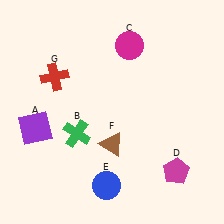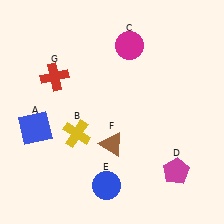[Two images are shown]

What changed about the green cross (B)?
In Image 1, B is green. In Image 2, it changed to yellow.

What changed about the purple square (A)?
In Image 1, A is purple. In Image 2, it changed to blue.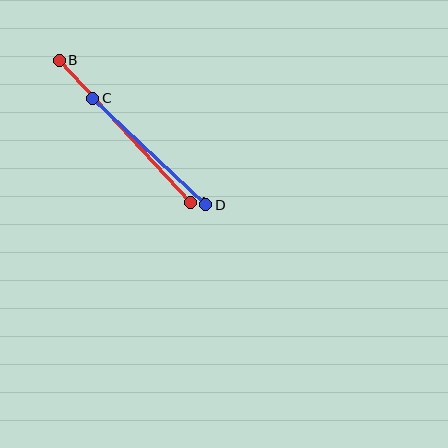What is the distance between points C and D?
The distance is approximately 155 pixels.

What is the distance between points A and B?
The distance is approximately 193 pixels.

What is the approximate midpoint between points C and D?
The midpoint is at approximately (149, 152) pixels.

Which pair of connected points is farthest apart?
Points A and B are farthest apart.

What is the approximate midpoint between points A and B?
The midpoint is at approximately (125, 131) pixels.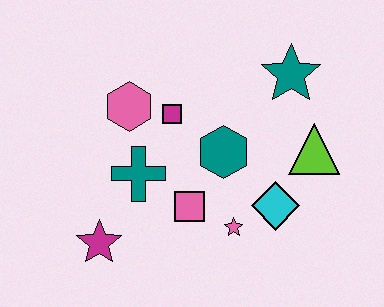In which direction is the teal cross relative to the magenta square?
The teal cross is below the magenta square.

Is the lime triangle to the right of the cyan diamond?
Yes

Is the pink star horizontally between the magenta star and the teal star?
Yes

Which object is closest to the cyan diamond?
The pink star is closest to the cyan diamond.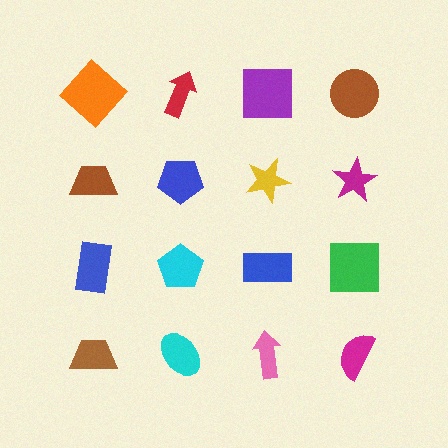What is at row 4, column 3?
A pink arrow.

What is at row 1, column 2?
A red arrow.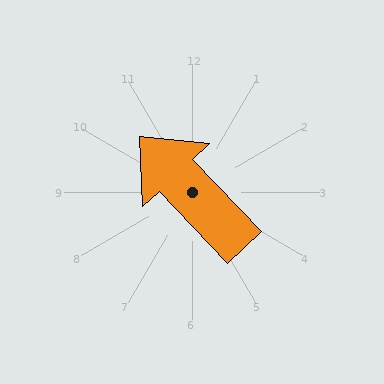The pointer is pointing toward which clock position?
Roughly 11 o'clock.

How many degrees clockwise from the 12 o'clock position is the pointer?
Approximately 317 degrees.